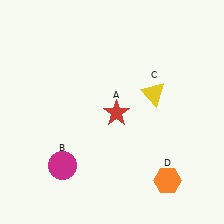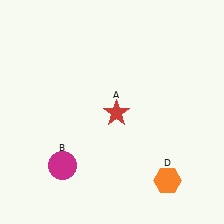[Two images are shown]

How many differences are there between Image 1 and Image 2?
There is 1 difference between the two images.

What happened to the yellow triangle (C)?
The yellow triangle (C) was removed in Image 2. It was in the top-right area of Image 1.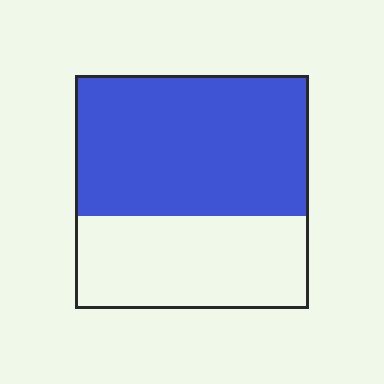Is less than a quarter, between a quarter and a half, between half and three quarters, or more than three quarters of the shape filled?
Between half and three quarters.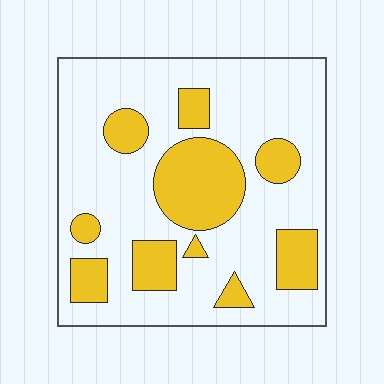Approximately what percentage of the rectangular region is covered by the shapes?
Approximately 25%.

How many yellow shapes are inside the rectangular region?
10.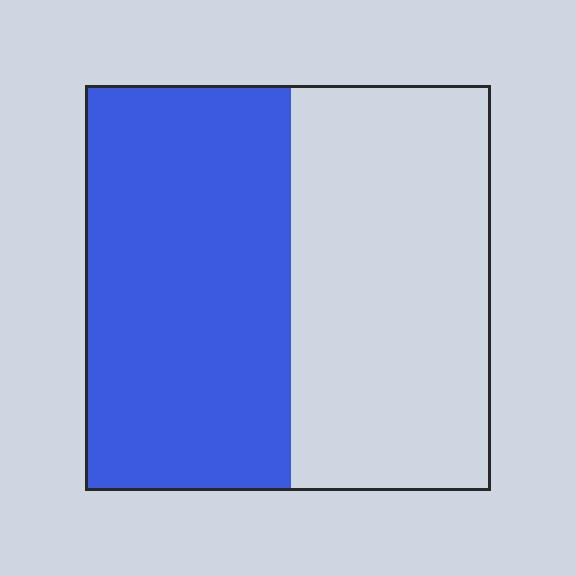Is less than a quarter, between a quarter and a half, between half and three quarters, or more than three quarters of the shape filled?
Between half and three quarters.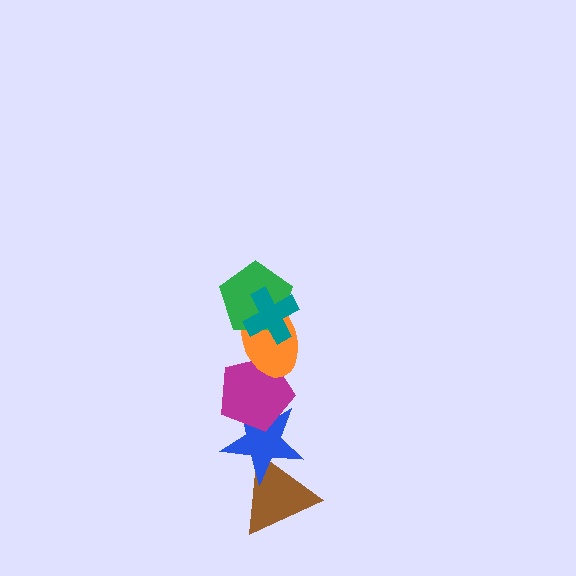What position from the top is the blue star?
The blue star is 5th from the top.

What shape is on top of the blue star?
The magenta pentagon is on top of the blue star.